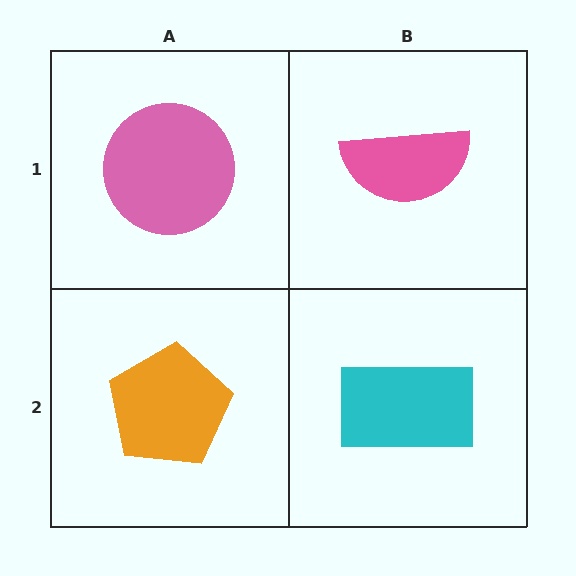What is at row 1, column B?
A pink semicircle.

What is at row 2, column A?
An orange pentagon.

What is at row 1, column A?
A pink circle.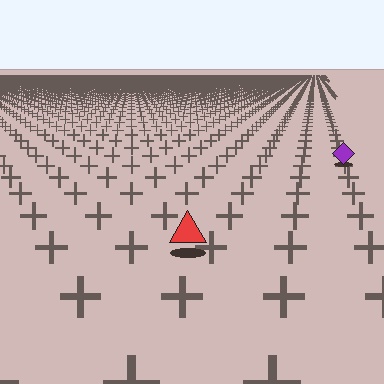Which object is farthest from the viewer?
The purple diamond is farthest from the viewer. It appears smaller and the ground texture around it is denser.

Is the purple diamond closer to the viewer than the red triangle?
No. The red triangle is closer — you can tell from the texture gradient: the ground texture is coarser near it.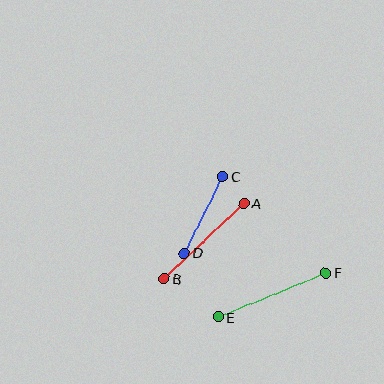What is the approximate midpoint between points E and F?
The midpoint is at approximately (272, 295) pixels.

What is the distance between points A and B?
The distance is approximately 110 pixels.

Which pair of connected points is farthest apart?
Points E and F are farthest apart.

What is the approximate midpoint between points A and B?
The midpoint is at approximately (204, 241) pixels.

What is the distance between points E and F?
The distance is approximately 116 pixels.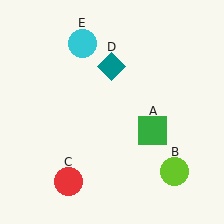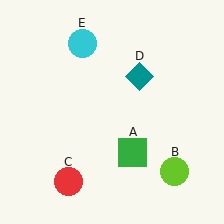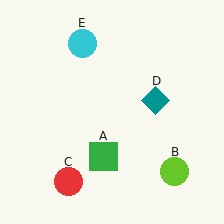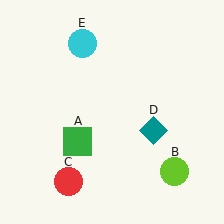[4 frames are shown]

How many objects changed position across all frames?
2 objects changed position: green square (object A), teal diamond (object D).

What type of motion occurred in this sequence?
The green square (object A), teal diamond (object D) rotated clockwise around the center of the scene.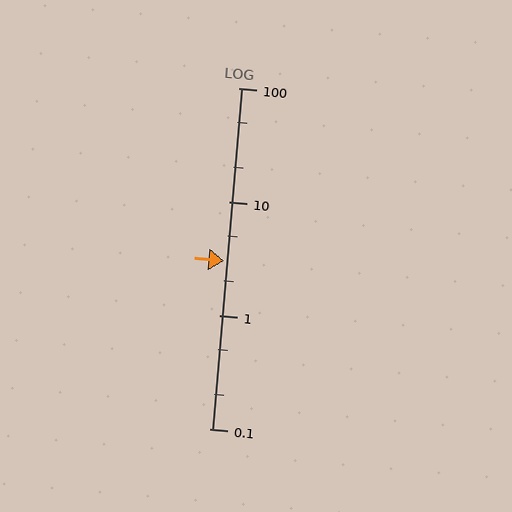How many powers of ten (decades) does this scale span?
The scale spans 3 decades, from 0.1 to 100.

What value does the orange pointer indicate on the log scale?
The pointer indicates approximately 3.